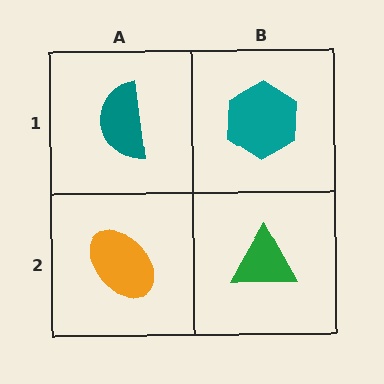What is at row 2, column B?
A green triangle.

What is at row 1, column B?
A teal hexagon.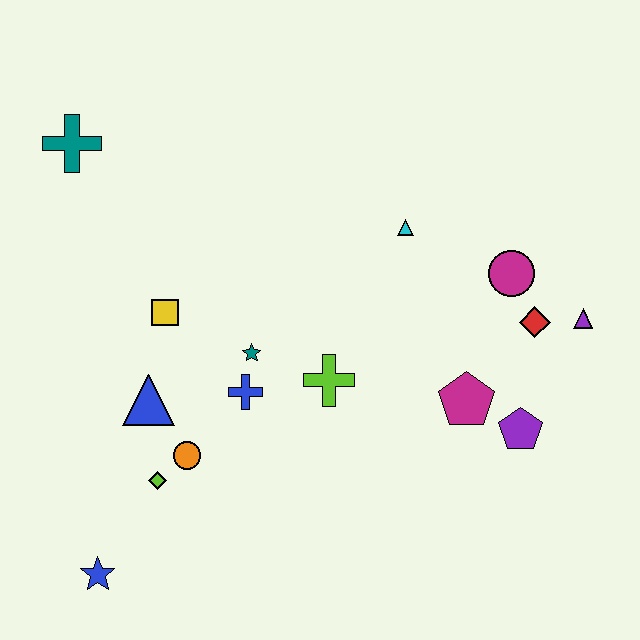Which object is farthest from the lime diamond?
The purple triangle is farthest from the lime diamond.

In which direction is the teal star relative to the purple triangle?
The teal star is to the left of the purple triangle.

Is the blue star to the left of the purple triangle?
Yes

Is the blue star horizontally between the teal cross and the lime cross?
Yes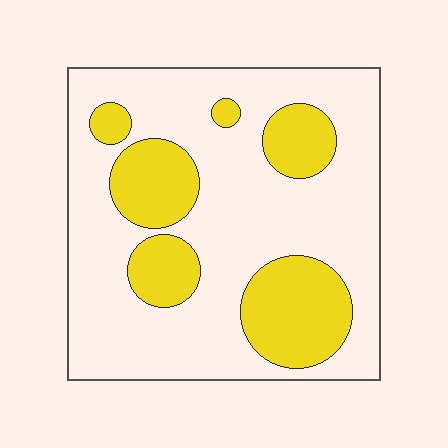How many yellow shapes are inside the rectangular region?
6.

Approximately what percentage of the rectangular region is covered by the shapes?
Approximately 30%.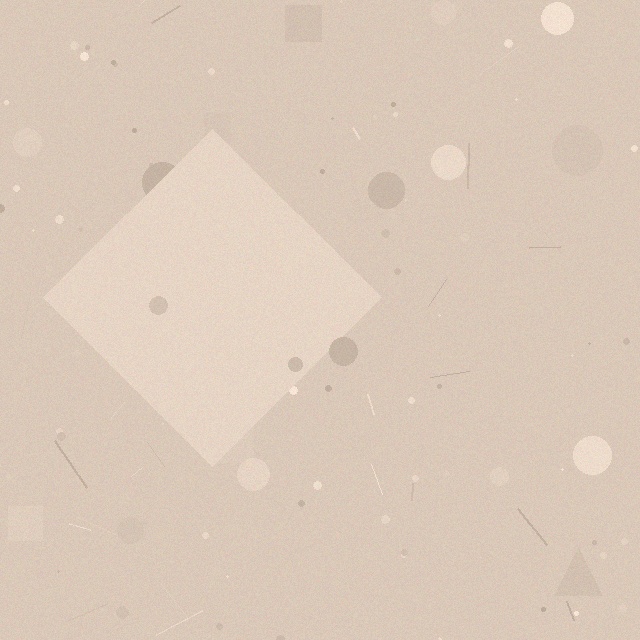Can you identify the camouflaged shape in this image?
The camouflaged shape is a diamond.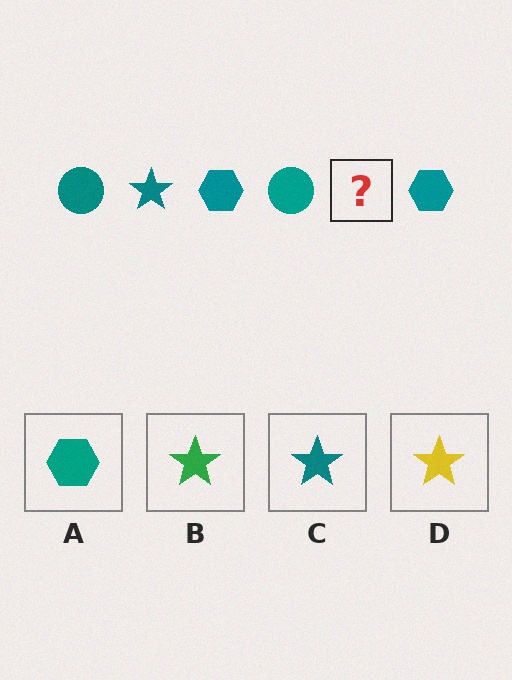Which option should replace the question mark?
Option C.